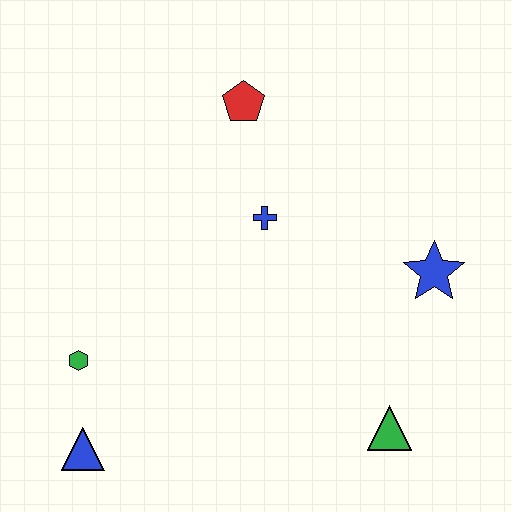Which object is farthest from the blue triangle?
The blue star is farthest from the blue triangle.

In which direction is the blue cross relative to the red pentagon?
The blue cross is below the red pentagon.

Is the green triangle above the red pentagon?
No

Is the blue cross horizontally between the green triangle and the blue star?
No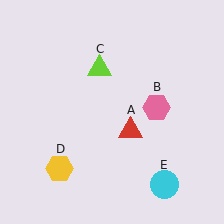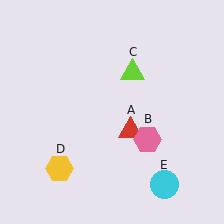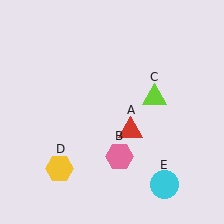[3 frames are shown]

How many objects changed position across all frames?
2 objects changed position: pink hexagon (object B), lime triangle (object C).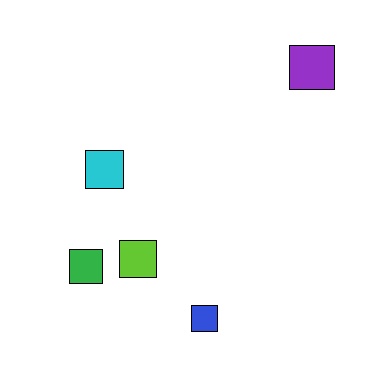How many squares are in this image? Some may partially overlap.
There are 5 squares.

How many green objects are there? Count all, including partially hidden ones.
There is 1 green object.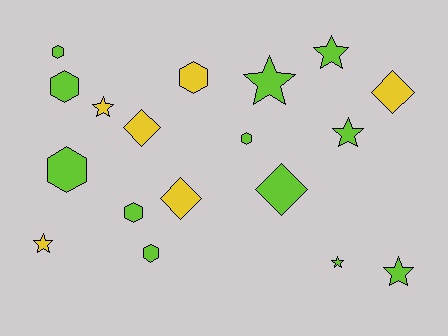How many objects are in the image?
There are 18 objects.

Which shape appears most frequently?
Hexagon, with 7 objects.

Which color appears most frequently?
Lime, with 12 objects.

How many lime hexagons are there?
There are 6 lime hexagons.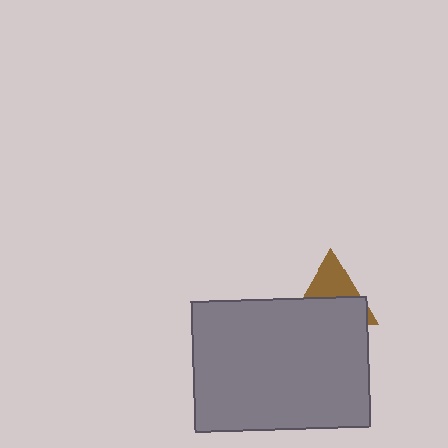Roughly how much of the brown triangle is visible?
A small part of it is visible (roughly 41%).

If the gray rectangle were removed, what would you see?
You would see the complete brown triangle.